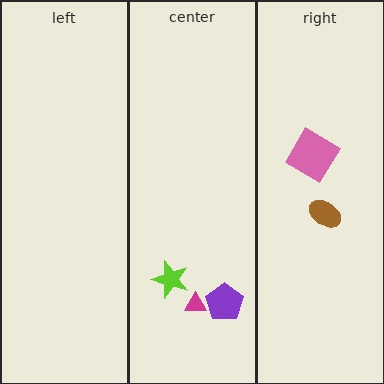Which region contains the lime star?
The center region.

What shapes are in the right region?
The pink diamond, the brown ellipse.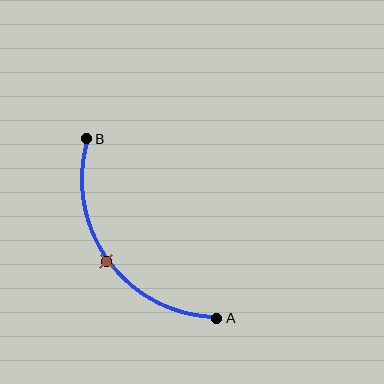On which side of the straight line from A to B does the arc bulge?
The arc bulges below and to the left of the straight line connecting A and B.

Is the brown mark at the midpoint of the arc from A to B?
Yes. The brown mark lies on the arc at equal arc-length from both A and B — it is the arc midpoint.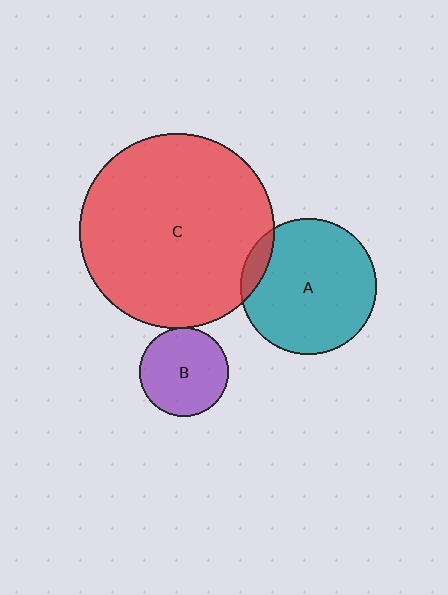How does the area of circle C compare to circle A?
Approximately 2.1 times.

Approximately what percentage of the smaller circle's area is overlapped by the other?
Approximately 5%.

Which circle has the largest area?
Circle C (red).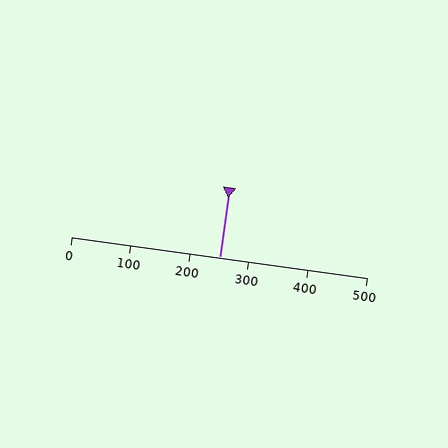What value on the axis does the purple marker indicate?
The marker indicates approximately 250.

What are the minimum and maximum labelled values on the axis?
The axis runs from 0 to 500.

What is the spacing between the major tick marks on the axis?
The major ticks are spaced 100 apart.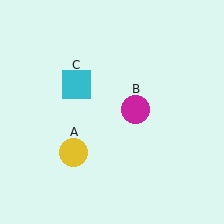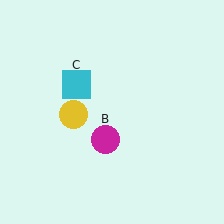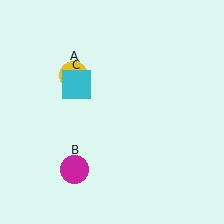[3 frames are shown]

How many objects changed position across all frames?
2 objects changed position: yellow circle (object A), magenta circle (object B).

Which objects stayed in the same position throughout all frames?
Cyan square (object C) remained stationary.